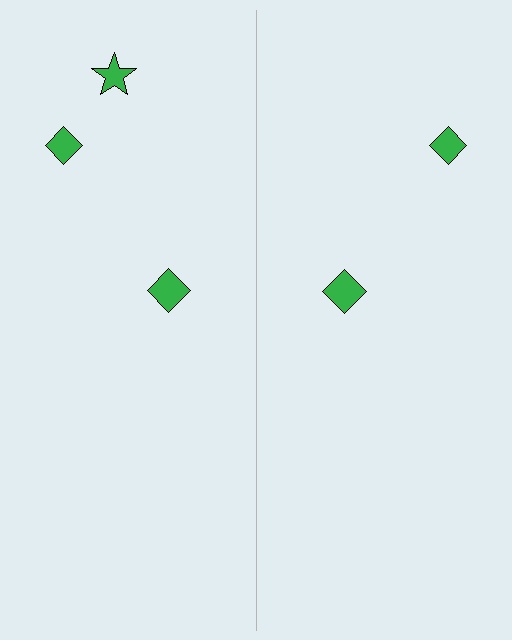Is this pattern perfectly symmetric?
No, the pattern is not perfectly symmetric. A green star is missing from the right side.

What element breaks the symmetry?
A green star is missing from the right side.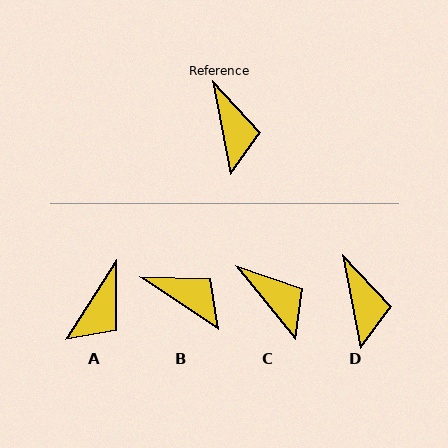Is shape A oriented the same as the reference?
No, it is off by about 44 degrees.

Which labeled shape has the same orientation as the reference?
D.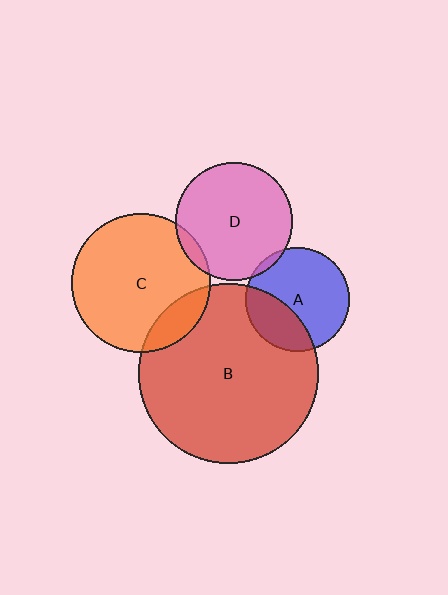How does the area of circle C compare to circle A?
Approximately 1.8 times.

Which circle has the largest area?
Circle B (red).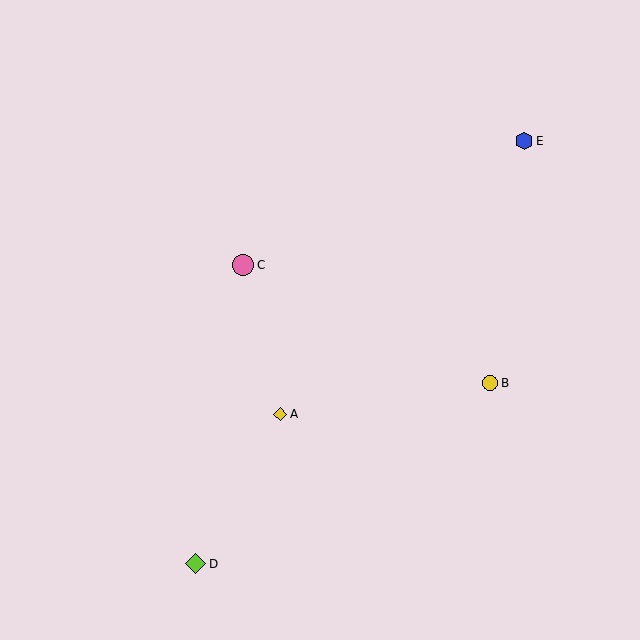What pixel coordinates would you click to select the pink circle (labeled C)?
Click at (243, 265) to select the pink circle C.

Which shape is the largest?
The pink circle (labeled C) is the largest.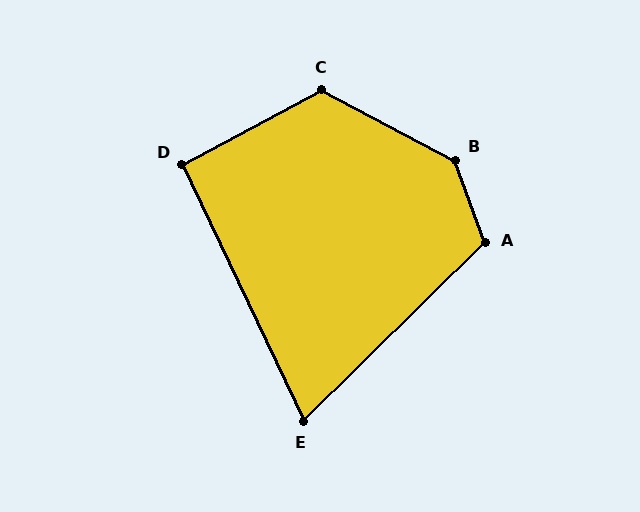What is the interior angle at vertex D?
Approximately 93 degrees (approximately right).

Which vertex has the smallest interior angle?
E, at approximately 71 degrees.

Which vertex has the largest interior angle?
B, at approximately 138 degrees.